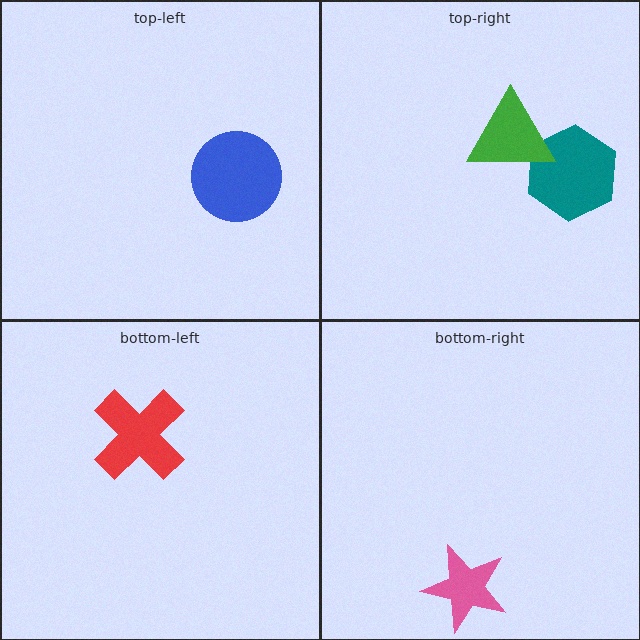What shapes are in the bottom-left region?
The red cross.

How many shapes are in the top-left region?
1.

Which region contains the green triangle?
The top-right region.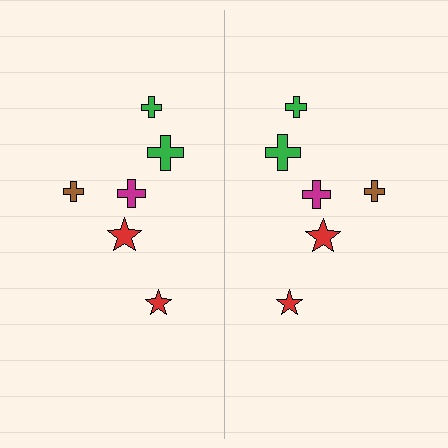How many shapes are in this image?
There are 12 shapes in this image.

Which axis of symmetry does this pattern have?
The pattern has a vertical axis of symmetry running through the center of the image.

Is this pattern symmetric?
Yes, this pattern has bilateral (reflection) symmetry.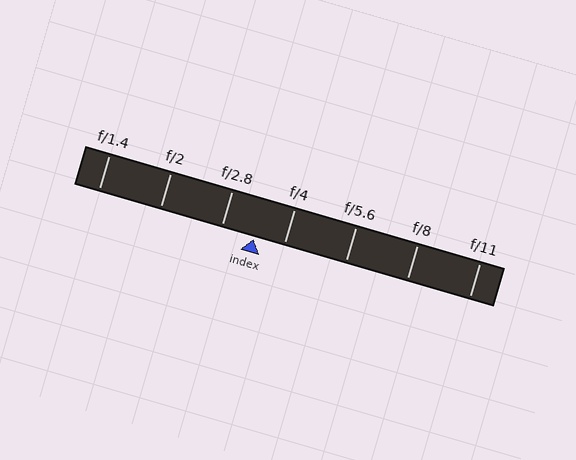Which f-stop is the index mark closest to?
The index mark is closest to f/4.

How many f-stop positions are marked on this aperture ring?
There are 7 f-stop positions marked.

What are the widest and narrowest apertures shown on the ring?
The widest aperture shown is f/1.4 and the narrowest is f/11.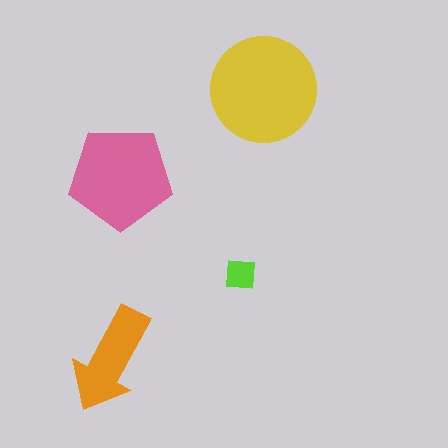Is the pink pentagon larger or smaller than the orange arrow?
Larger.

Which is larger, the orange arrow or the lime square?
The orange arrow.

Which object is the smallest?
The lime square.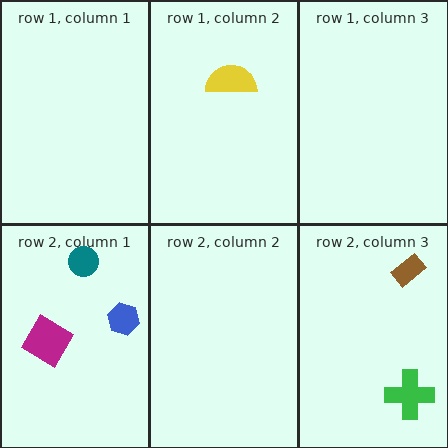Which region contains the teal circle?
The row 2, column 1 region.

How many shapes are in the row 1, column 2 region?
1.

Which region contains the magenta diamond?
The row 2, column 1 region.